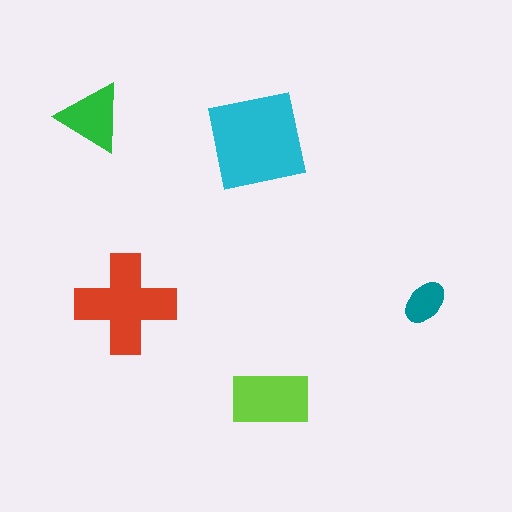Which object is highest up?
The green triangle is topmost.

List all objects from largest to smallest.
The cyan square, the red cross, the lime rectangle, the green triangle, the teal ellipse.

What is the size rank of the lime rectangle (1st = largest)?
3rd.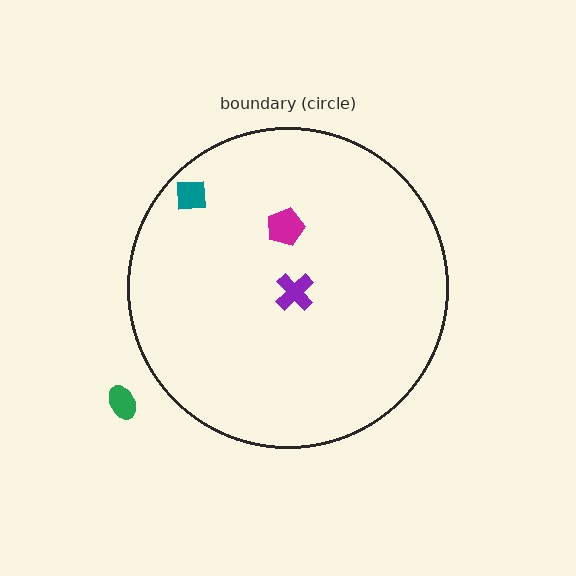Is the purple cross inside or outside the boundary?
Inside.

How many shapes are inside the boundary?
3 inside, 1 outside.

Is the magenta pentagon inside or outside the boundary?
Inside.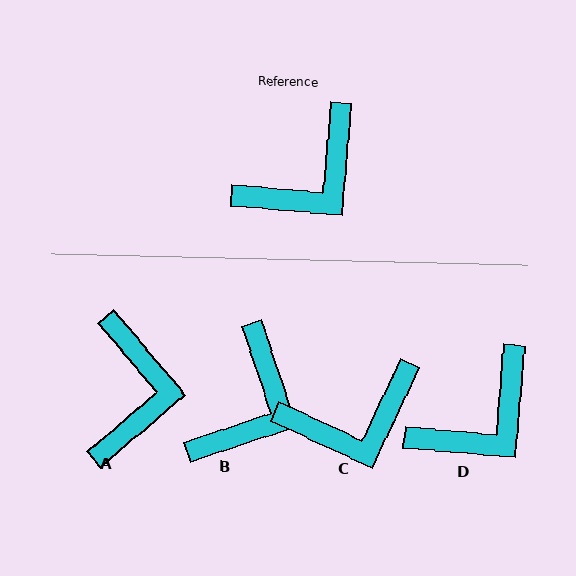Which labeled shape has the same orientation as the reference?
D.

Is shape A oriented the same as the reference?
No, it is off by about 45 degrees.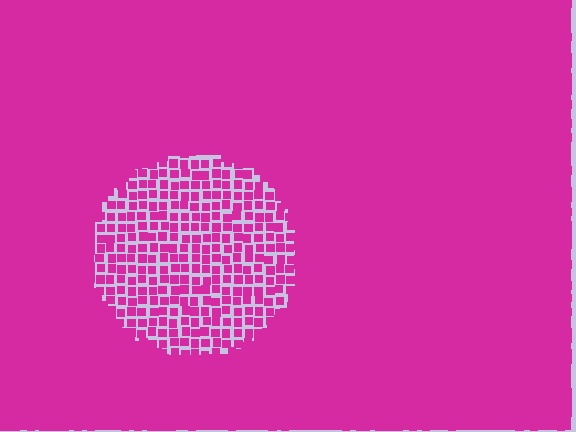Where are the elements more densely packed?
The elements are more densely packed outside the circle boundary.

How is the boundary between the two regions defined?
The boundary is defined by a change in element density (approximately 2.5x ratio). All elements are the same color, size, and shape.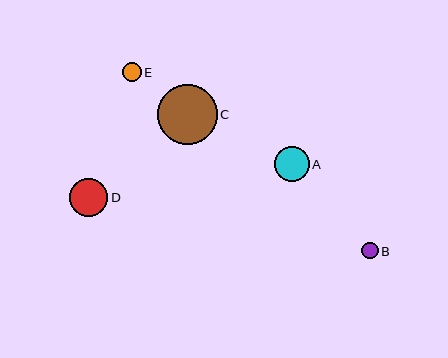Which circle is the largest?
Circle C is the largest with a size of approximately 59 pixels.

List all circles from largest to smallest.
From largest to smallest: C, D, A, E, B.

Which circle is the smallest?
Circle B is the smallest with a size of approximately 17 pixels.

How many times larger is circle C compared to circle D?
Circle C is approximately 1.6 times the size of circle D.